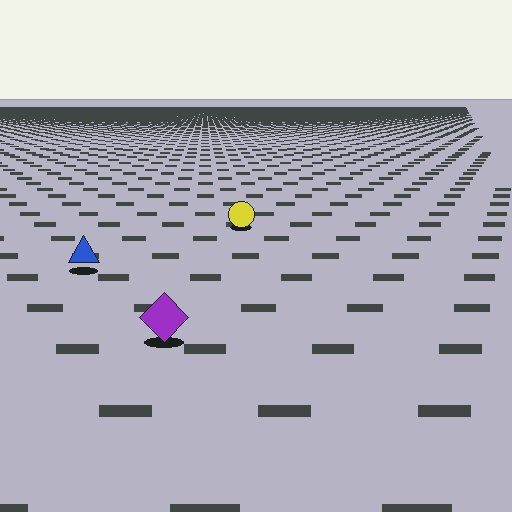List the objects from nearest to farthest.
From nearest to farthest: the purple diamond, the blue triangle, the yellow circle.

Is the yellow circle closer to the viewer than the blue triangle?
No. The blue triangle is closer — you can tell from the texture gradient: the ground texture is coarser near it.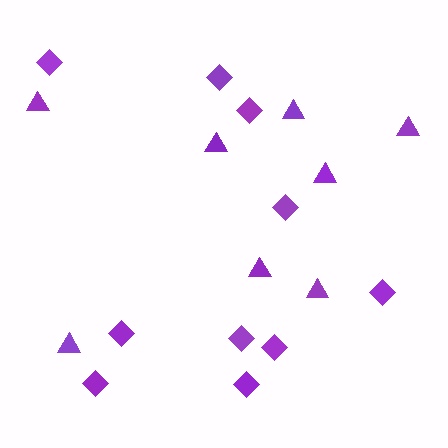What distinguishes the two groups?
There are 2 groups: one group of diamonds (10) and one group of triangles (8).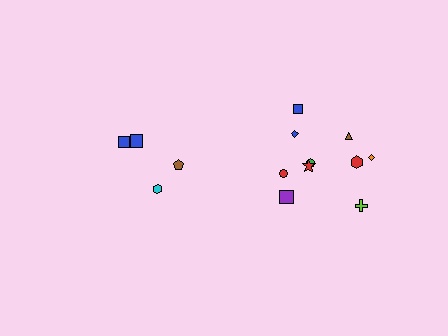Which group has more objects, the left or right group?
The right group.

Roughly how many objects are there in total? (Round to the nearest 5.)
Roughly 15 objects in total.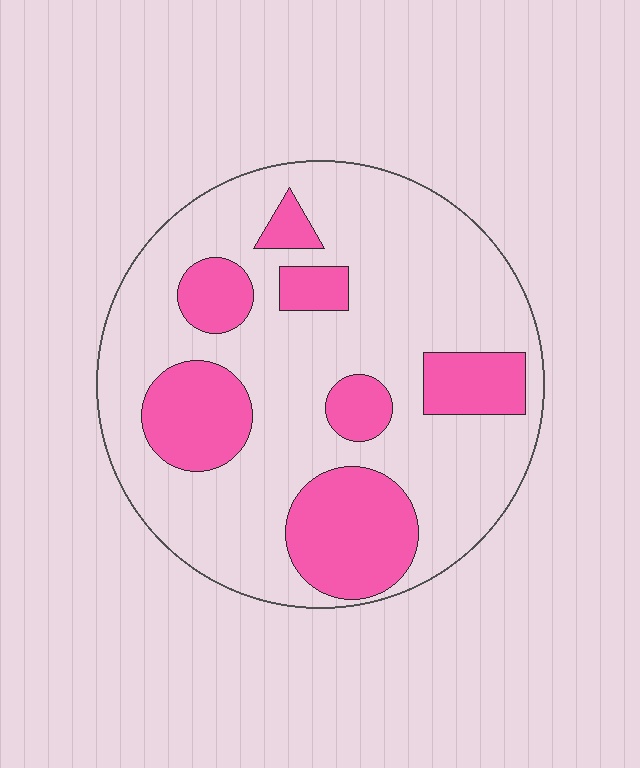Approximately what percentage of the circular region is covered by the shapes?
Approximately 30%.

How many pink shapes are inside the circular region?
7.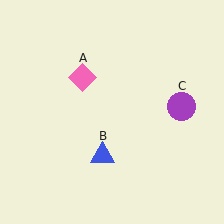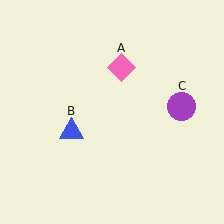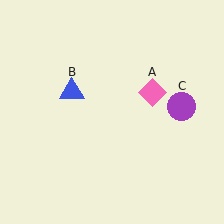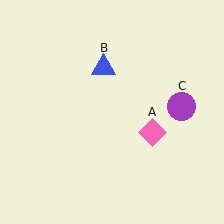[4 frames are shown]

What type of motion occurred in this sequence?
The pink diamond (object A), blue triangle (object B) rotated clockwise around the center of the scene.